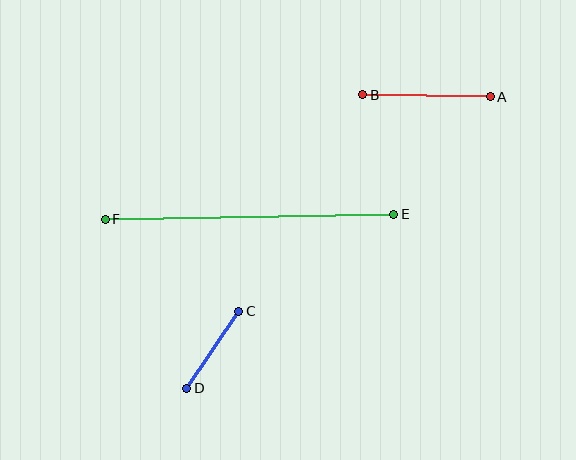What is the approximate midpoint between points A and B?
The midpoint is at approximately (426, 96) pixels.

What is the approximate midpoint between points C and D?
The midpoint is at approximately (213, 350) pixels.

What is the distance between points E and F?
The distance is approximately 288 pixels.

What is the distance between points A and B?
The distance is approximately 127 pixels.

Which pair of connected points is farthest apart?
Points E and F are farthest apart.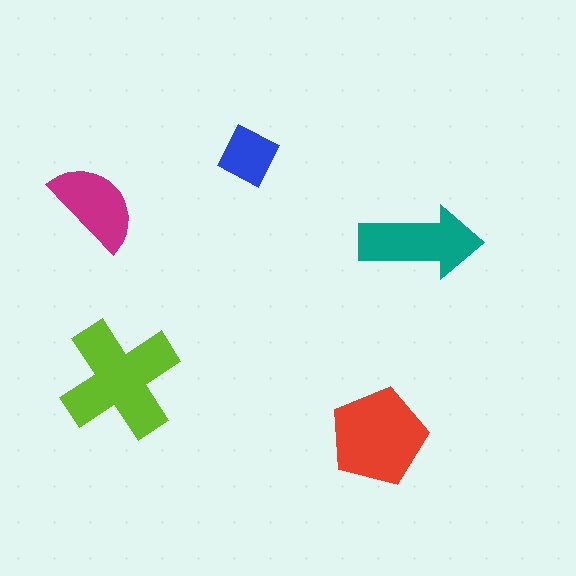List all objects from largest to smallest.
The lime cross, the red pentagon, the teal arrow, the magenta semicircle, the blue square.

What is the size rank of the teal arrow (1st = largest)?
3rd.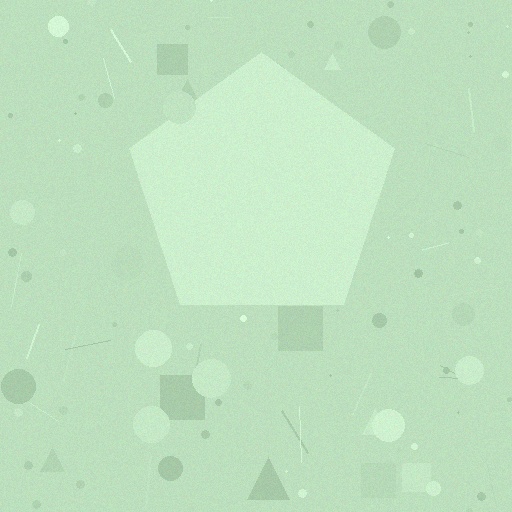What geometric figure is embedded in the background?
A pentagon is embedded in the background.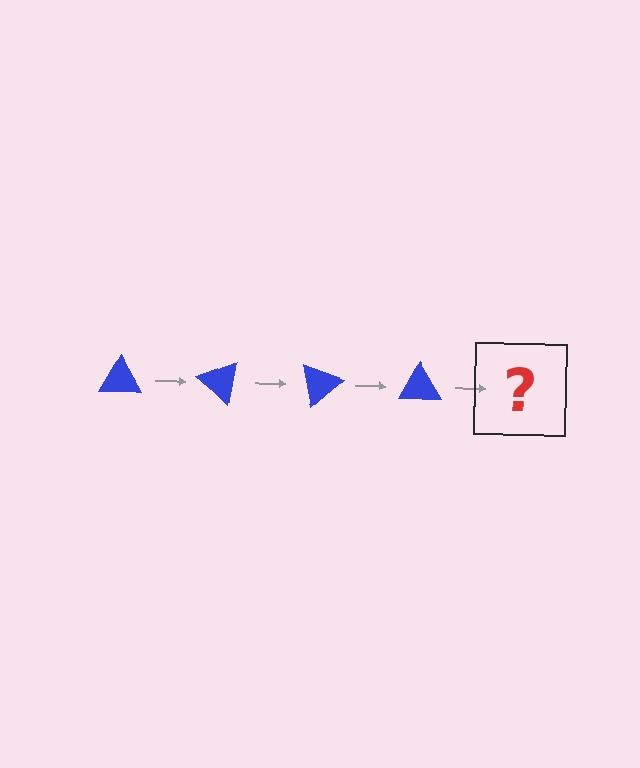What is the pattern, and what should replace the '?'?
The pattern is that the triangle rotates 40 degrees each step. The '?' should be a blue triangle rotated 160 degrees.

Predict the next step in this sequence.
The next step is a blue triangle rotated 160 degrees.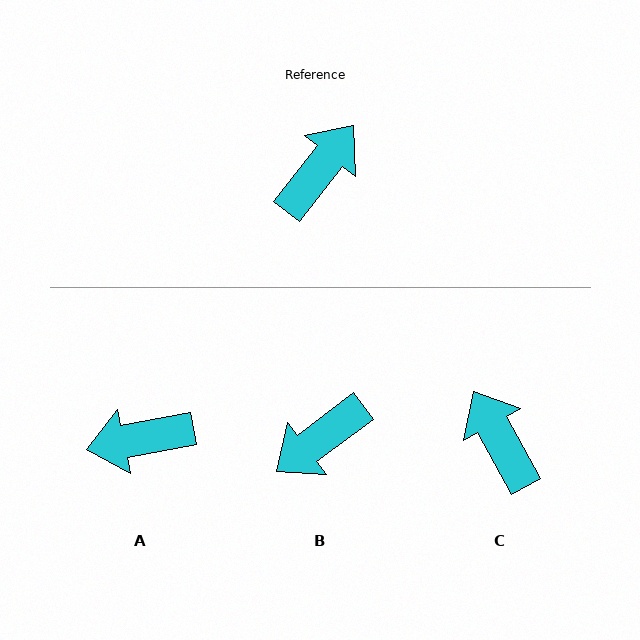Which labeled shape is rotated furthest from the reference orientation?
B, about 165 degrees away.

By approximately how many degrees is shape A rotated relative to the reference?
Approximately 139 degrees counter-clockwise.